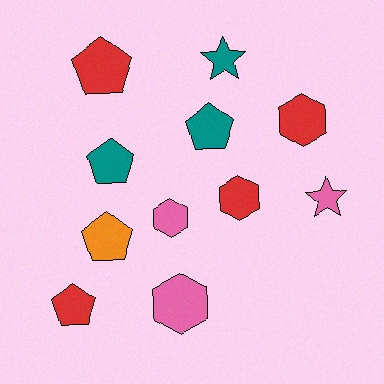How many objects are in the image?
There are 11 objects.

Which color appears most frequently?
Red, with 4 objects.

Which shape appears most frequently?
Pentagon, with 5 objects.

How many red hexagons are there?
There are 2 red hexagons.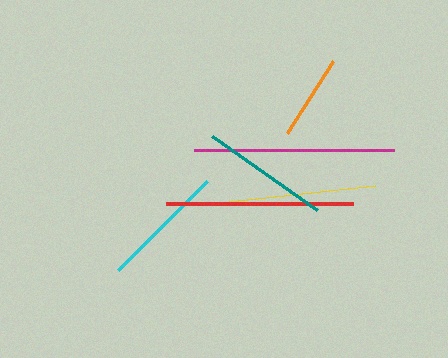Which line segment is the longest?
The magenta line is the longest at approximately 199 pixels.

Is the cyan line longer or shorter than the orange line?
The cyan line is longer than the orange line.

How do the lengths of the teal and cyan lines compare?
The teal and cyan lines are approximately the same length.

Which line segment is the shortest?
The orange line is the shortest at approximately 86 pixels.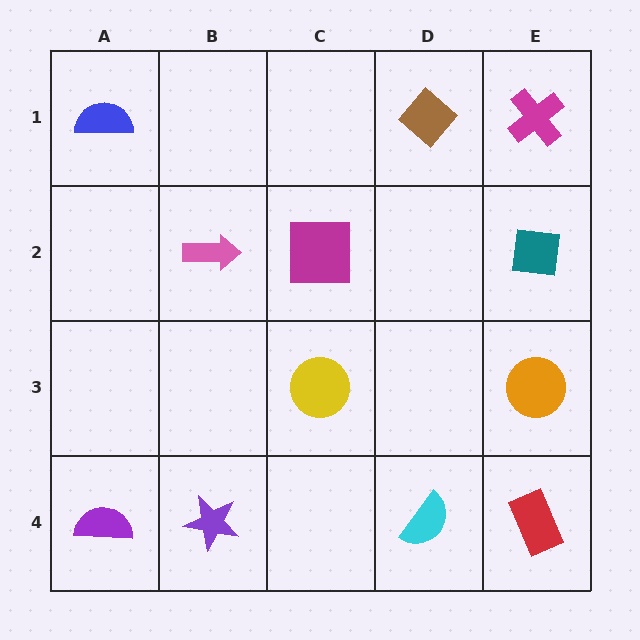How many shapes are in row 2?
3 shapes.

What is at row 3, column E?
An orange circle.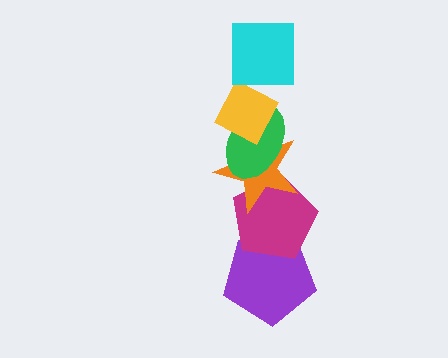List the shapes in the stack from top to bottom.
From top to bottom: the cyan square, the yellow diamond, the green ellipse, the orange star, the magenta pentagon, the purple pentagon.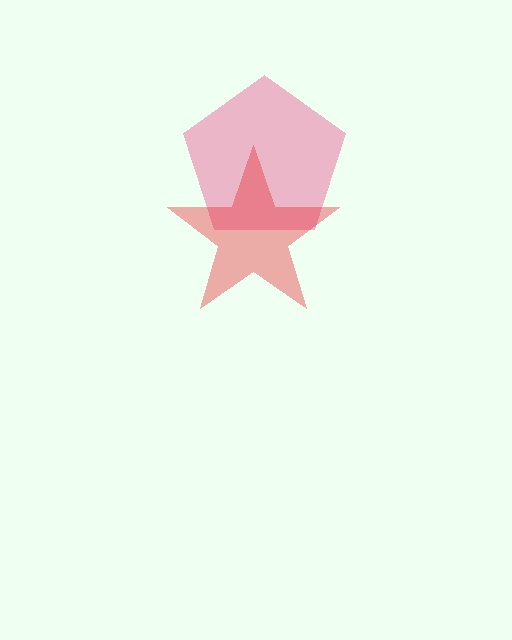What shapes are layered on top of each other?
The layered shapes are: a pink pentagon, a red star.